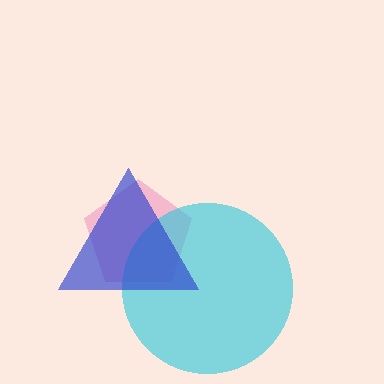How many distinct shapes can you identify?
There are 3 distinct shapes: a pink pentagon, a cyan circle, a blue triangle.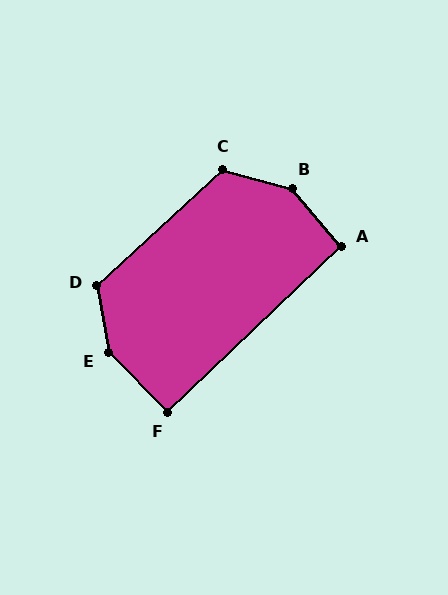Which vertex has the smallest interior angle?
F, at approximately 91 degrees.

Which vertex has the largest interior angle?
B, at approximately 147 degrees.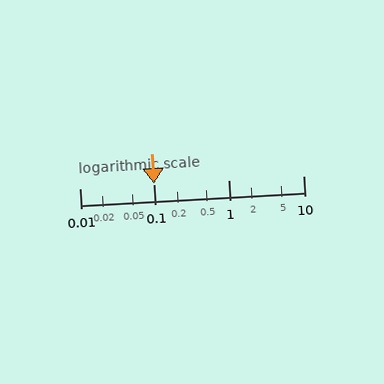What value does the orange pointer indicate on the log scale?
The pointer indicates approximately 0.1.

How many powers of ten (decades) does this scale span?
The scale spans 3 decades, from 0.01 to 10.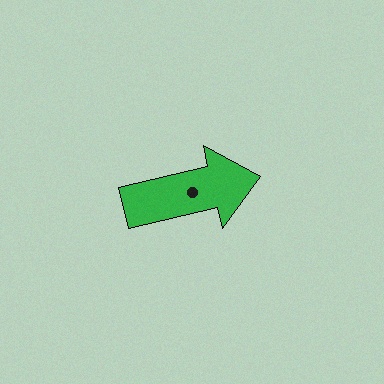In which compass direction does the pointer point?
East.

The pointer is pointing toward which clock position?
Roughly 3 o'clock.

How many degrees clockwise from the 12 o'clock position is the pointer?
Approximately 77 degrees.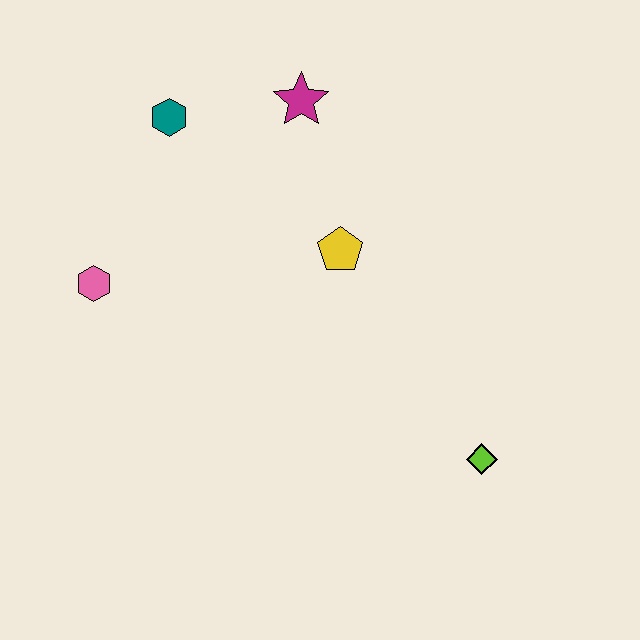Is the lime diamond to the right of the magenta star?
Yes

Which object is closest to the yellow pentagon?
The magenta star is closest to the yellow pentagon.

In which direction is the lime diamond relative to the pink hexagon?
The lime diamond is to the right of the pink hexagon.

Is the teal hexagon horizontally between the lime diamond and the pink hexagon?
Yes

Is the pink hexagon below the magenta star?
Yes